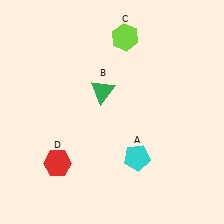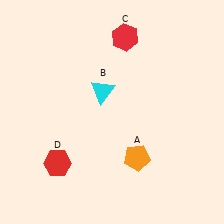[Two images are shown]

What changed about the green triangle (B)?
In Image 1, B is green. In Image 2, it changed to cyan.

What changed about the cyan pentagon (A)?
In Image 1, A is cyan. In Image 2, it changed to orange.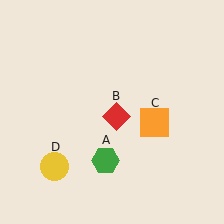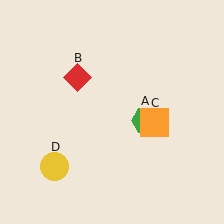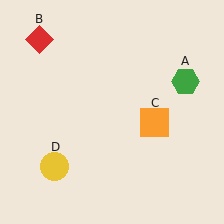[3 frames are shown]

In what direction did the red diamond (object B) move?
The red diamond (object B) moved up and to the left.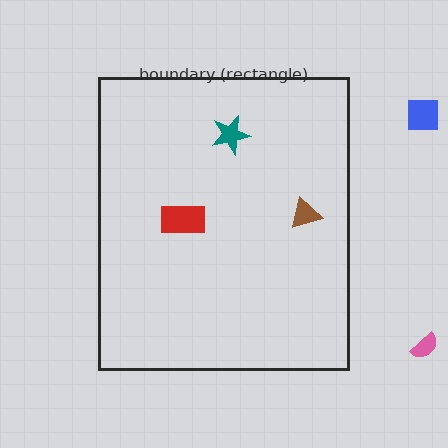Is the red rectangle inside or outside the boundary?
Inside.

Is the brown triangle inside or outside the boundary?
Inside.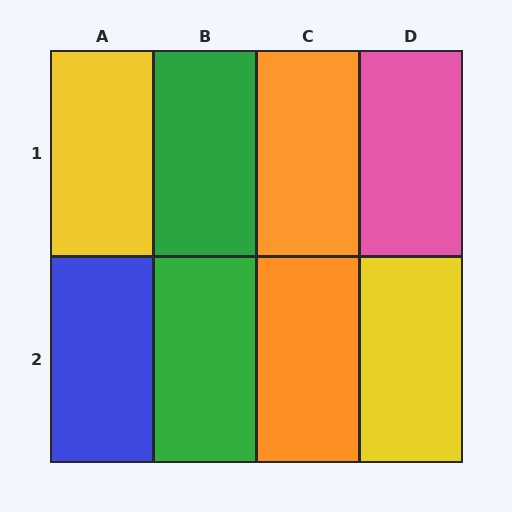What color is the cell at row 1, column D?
Pink.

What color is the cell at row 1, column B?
Green.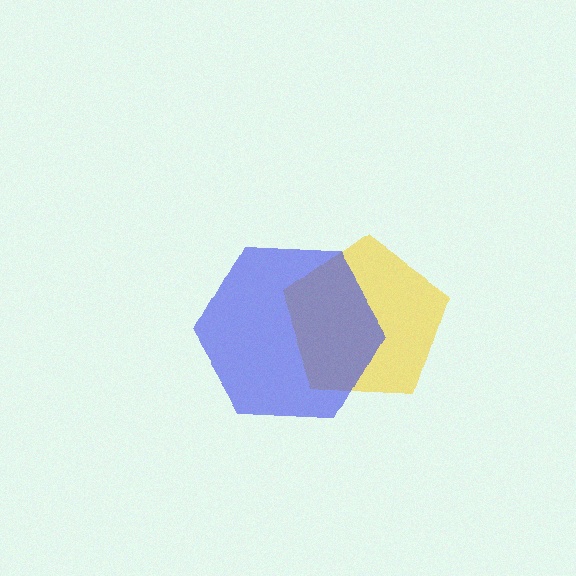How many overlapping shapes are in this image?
There are 2 overlapping shapes in the image.